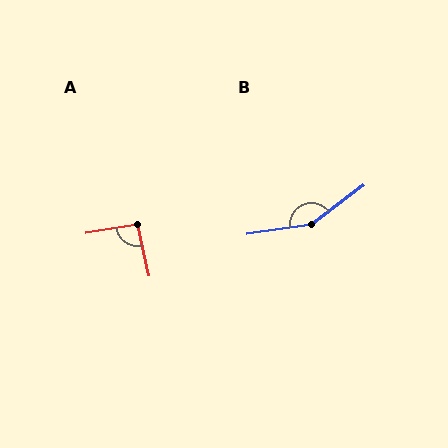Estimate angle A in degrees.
Approximately 93 degrees.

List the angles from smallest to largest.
A (93°), B (151°).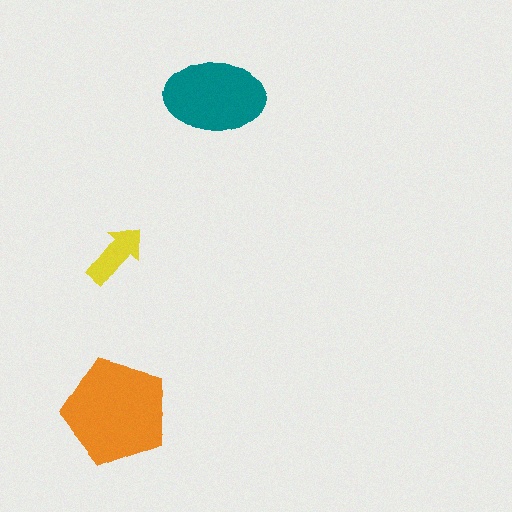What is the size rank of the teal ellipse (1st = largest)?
2nd.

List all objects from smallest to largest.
The yellow arrow, the teal ellipse, the orange pentagon.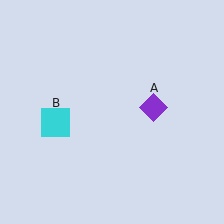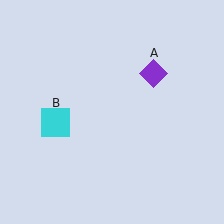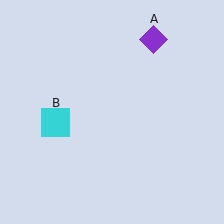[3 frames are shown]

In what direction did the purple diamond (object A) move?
The purple diamond (object A) moved up.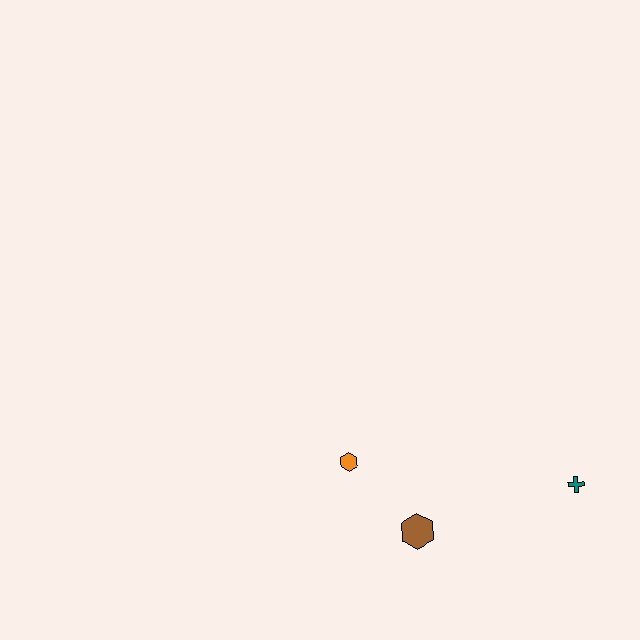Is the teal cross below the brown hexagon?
No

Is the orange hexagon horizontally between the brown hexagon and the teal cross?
No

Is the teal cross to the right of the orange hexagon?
Yes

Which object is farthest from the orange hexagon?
The teal cross is farthest from the orange hexagon.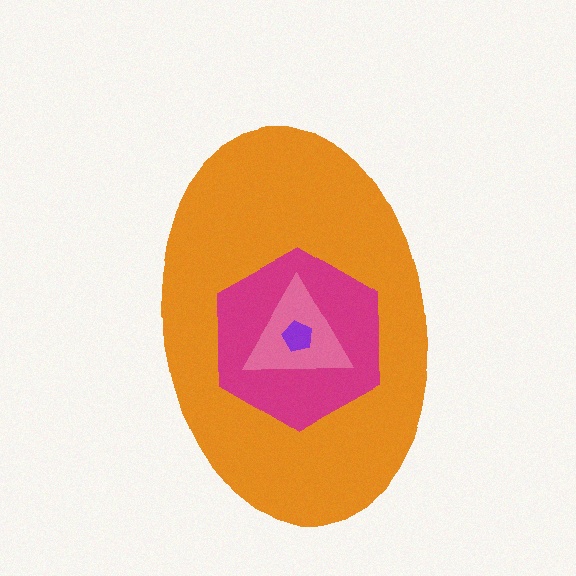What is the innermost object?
The purple pentagon.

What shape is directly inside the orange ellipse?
The magenta hexagon.